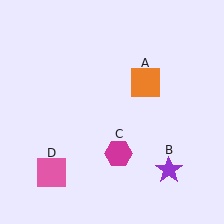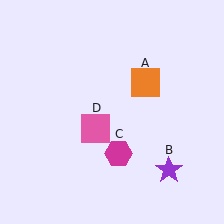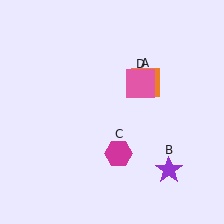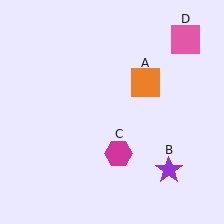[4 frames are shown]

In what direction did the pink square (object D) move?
The pink square (object D) moved up and to the right.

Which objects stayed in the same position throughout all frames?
Orange square (object A) and purple star (object B) and magenta hexagon (object C) remained stationary.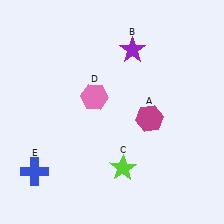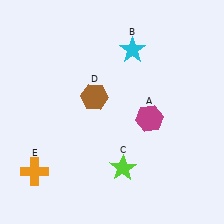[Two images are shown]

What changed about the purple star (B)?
In Image 1, B is purple. In Image 2, it changed to cyan.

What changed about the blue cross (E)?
In Image 1, E is blue. In Image 2, it changed to orange.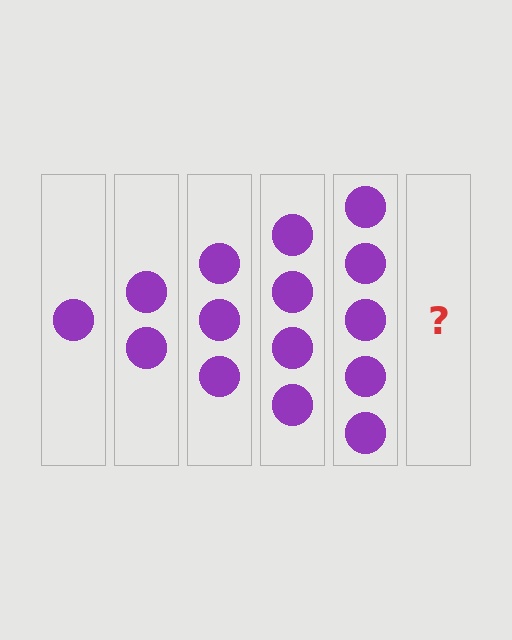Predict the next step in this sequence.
The next step is 6 circles.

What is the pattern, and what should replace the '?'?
The pattern is that each step adds one more circle. The '?' should be 6 circles.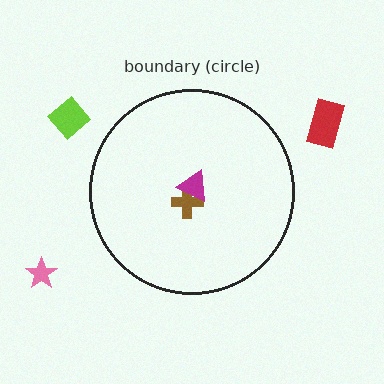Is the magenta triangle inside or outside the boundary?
Inside.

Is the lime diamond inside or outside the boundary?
Outside.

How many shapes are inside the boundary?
2 inside, 3 outside.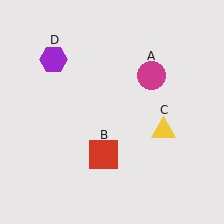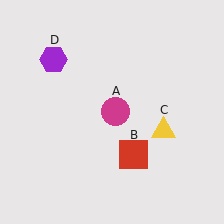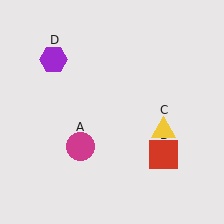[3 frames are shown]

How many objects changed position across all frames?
2 objects changed position: magenta circle (object A), red square (object B).